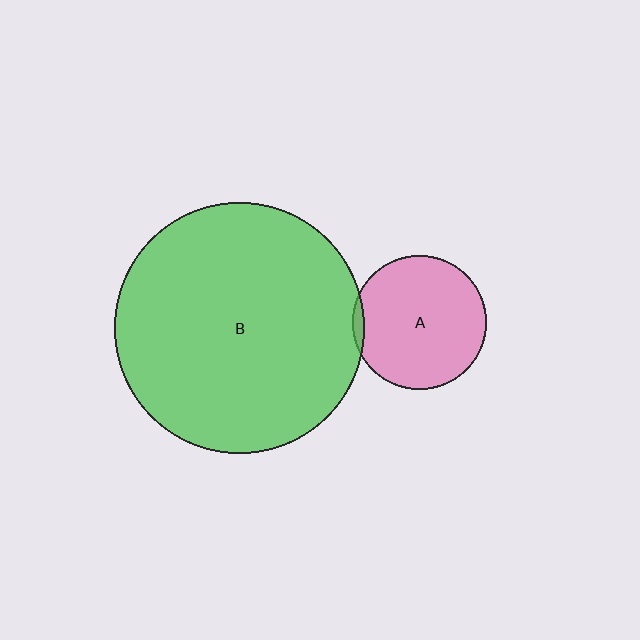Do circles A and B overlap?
Yes.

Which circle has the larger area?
Circle B (green).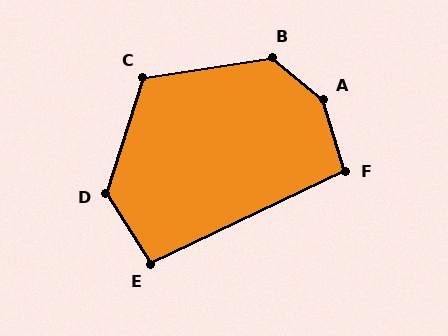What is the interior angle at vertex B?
Approximately 131 degrees (obtuse).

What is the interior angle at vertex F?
Approximately 99 degrees (obtuse).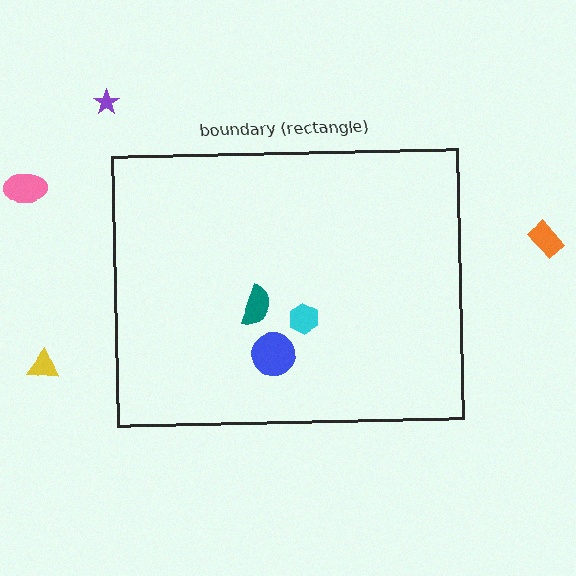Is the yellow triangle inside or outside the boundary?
Outside.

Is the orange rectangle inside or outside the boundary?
Outside.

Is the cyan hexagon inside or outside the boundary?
Inside.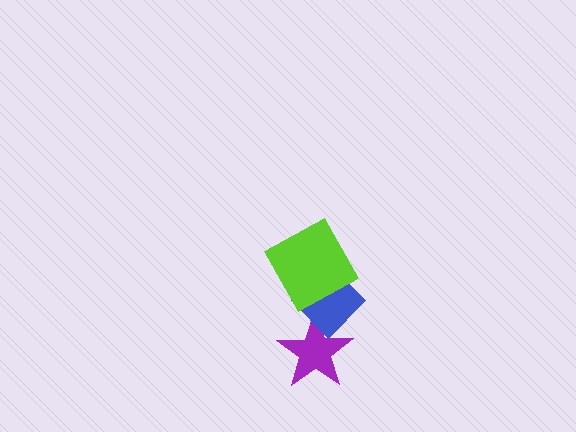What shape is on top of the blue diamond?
The lime square is on top of the blue diamond.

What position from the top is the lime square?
The lime square is 1st from the top.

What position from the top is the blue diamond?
The blue diamond is 2nd from the top.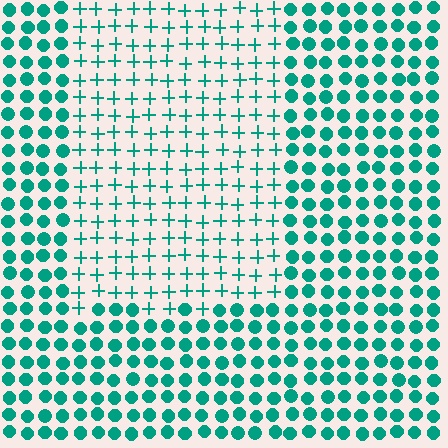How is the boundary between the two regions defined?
The boundary is defined by a change in element shape: plus signs inside vs. circles outside. All elements share the same color and spacing.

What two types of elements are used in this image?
The image uses plus signs inside the rectangle region and circles outside it.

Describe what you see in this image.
The image is filled with small teal elements arranged in a uniform grid. A rectangle-shaped region contains plus signs, while the surrounding area contains circles. The boundary is defined purely by the change in element shape.